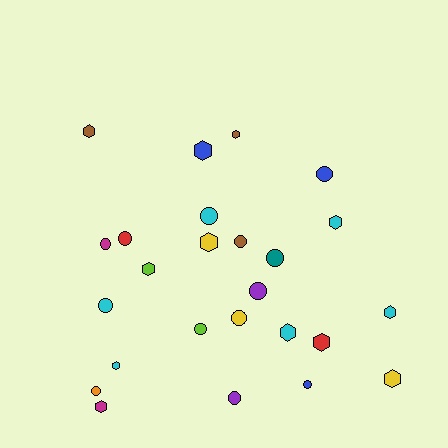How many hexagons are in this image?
There are 12 hexagons.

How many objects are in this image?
There are 25 objects.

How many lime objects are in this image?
There are 2 lime objects.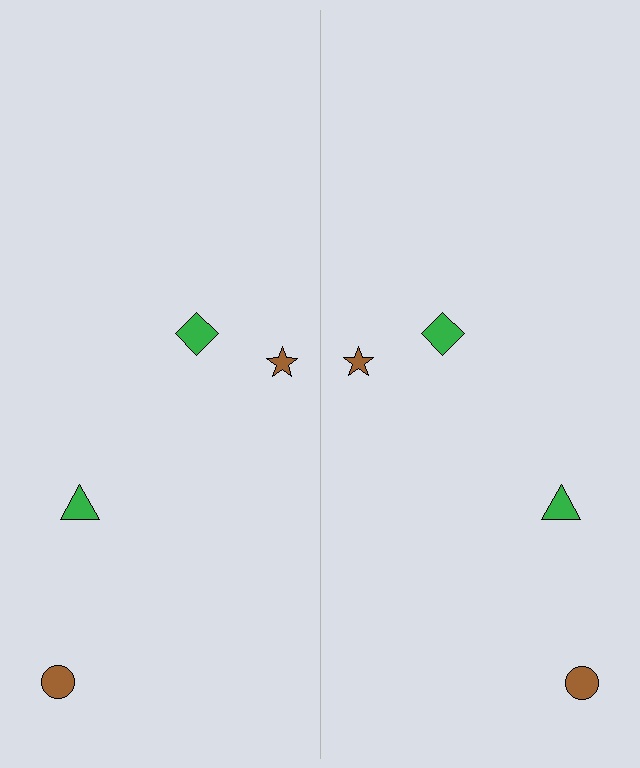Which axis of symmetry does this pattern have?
The pattern has a vertical axis of symmetry running through the center of the image.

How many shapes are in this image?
There are 8 shapes in this image.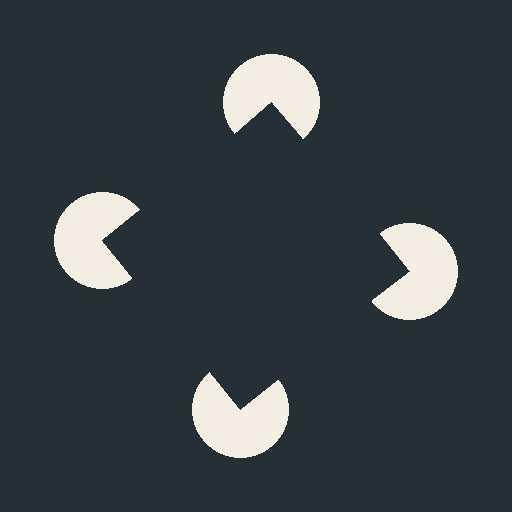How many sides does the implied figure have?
4 sides.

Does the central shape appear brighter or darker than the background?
It typically appears slightly darker than the background, even though no actual brightness change is drawn.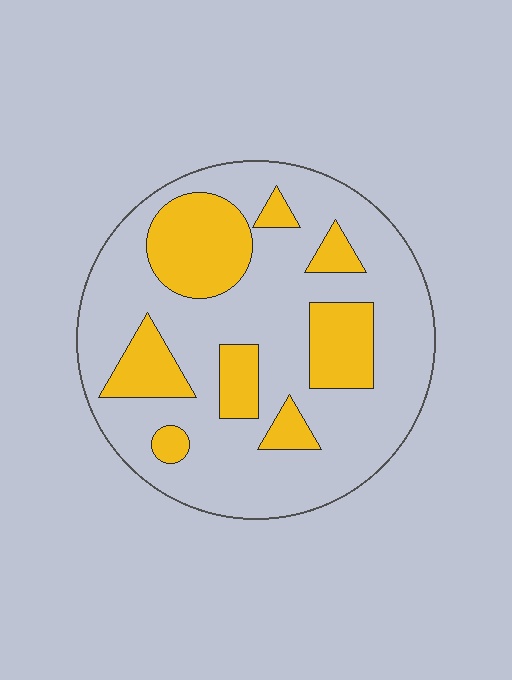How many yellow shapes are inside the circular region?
8.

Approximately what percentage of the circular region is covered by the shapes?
Approximately 25%.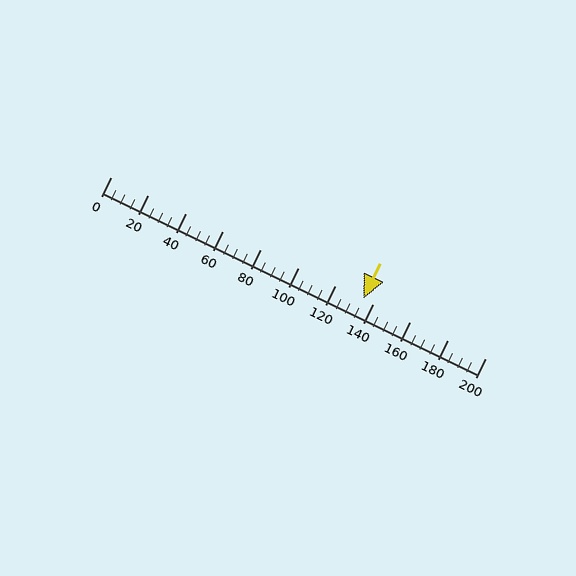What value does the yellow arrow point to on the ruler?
The yellow arrow points to approximately 135.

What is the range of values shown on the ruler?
The ruler shows values from 0 to 200.